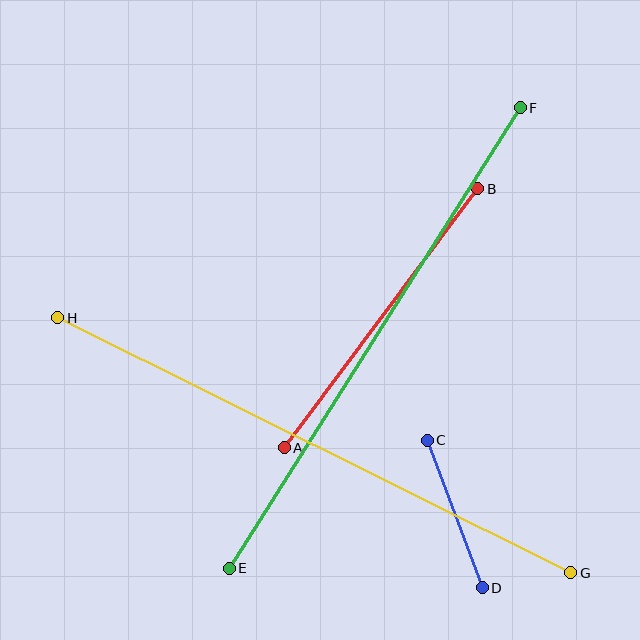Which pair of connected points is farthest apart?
Points G and H are farthest apart.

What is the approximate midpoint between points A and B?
The midpoint is at approximately (381, 318) pixels.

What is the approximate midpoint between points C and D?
The midpoint is at approximately (455, 514) pixels.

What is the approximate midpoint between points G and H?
The midpoint is at approximately (314, 445) pixels.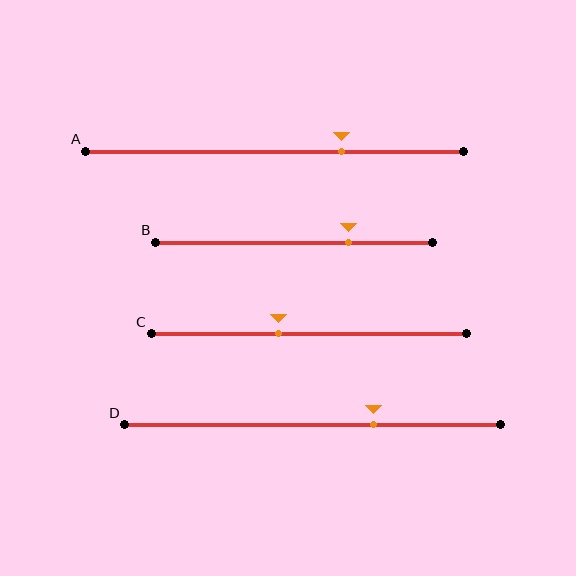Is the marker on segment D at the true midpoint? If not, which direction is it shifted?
No, the marker on segment D is shifted to the right by about 16% of the segment length.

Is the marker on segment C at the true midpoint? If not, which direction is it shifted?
No, the marker on segment C is shifted to the left by about 10% of the segment length.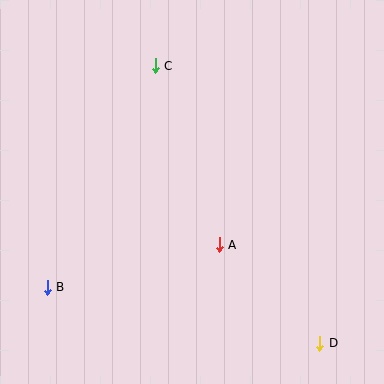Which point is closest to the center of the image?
Point A at (219, 245) is closest to the center.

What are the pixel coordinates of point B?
Point B is at (47, 287).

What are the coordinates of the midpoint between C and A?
The midpoint between C and A is at (187, 155).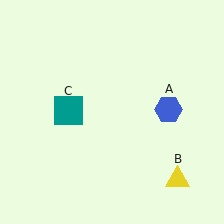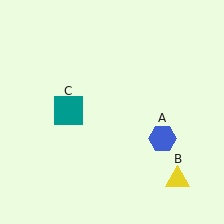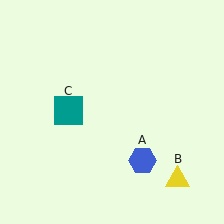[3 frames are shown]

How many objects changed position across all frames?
1 object changed position: blue hexagon (object A).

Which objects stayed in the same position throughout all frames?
Yellow triangle (object B) and teal square (object C) remained stationary.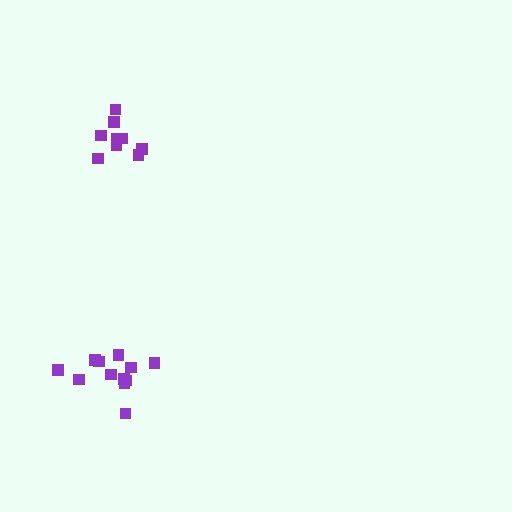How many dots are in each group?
Group 1: 9 dots, Group 2: 12 dots (21 total).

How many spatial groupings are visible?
There are 2 spatial groupings.